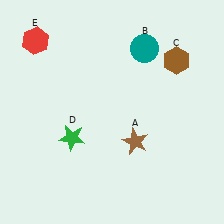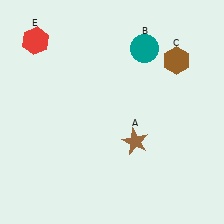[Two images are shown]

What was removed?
The green star (D) was removed in Image 2.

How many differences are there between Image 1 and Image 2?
There is 1 difference between the two images.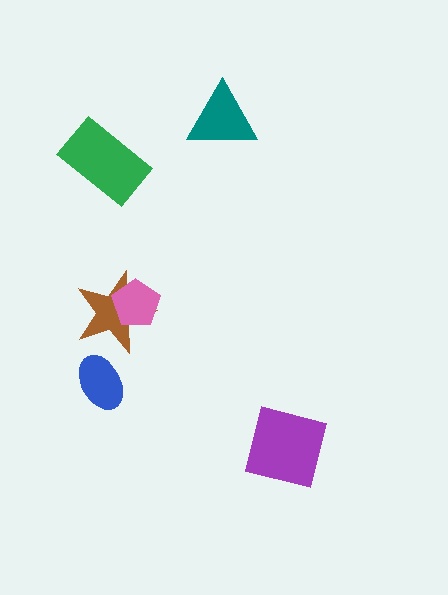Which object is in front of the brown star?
The pink pentagon is in front of the brown star.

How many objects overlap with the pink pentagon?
1 object overlaps with the pink pentagon.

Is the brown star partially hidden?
Yes, it is partially covered by another shape.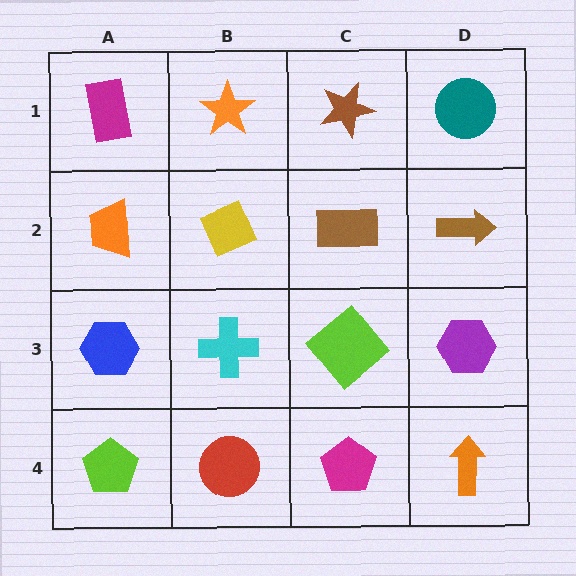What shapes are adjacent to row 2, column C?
A brown star (row 1, column C), a lime diamond (row 3, column C), a yellow diamond (row 2, column B), a brown arrow (row 2, column D).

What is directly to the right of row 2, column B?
A brown rectangle.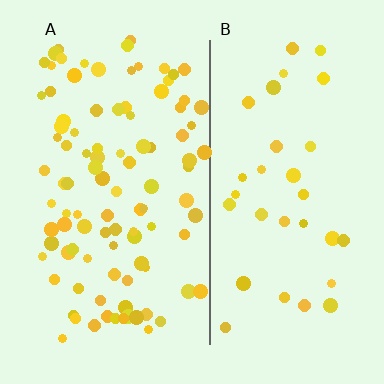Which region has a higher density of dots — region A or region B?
A (the left).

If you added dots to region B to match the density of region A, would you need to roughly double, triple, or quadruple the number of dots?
Approximately triple.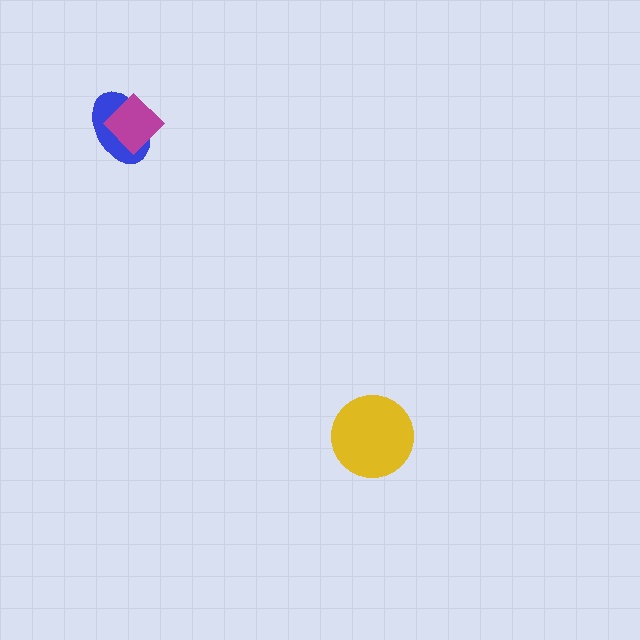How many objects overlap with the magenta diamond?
1 object overlaps with the magenta diamond.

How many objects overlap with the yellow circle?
0 objects overlap with the yellow circle.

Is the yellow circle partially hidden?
No, no other shape covers it.